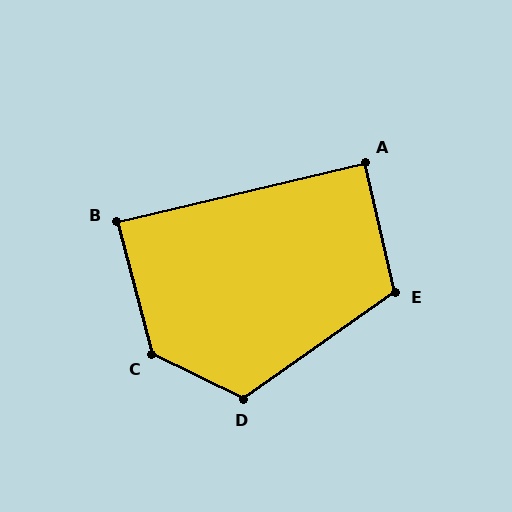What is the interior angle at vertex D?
Approximately 119 degrees (obtuse).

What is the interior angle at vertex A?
Approximately 90 degrees (approximately right).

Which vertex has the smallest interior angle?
B, at approximately 89 degrees.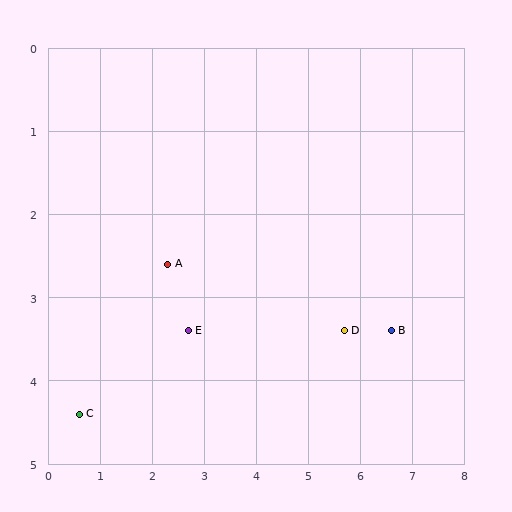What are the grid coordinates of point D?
Point D is at approximately (5.7, 3.4).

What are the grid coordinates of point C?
Point C is at approximately (0.6, 4.4).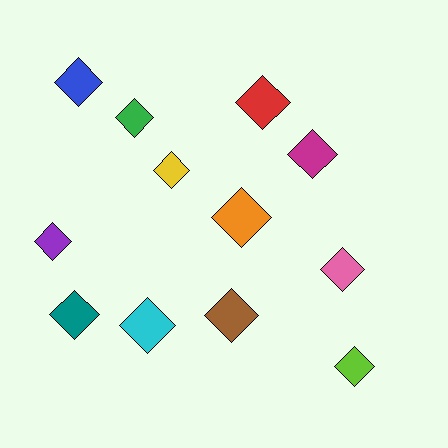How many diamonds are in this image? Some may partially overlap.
There are 12 diamonds.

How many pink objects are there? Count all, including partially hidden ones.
There is 1 pink object.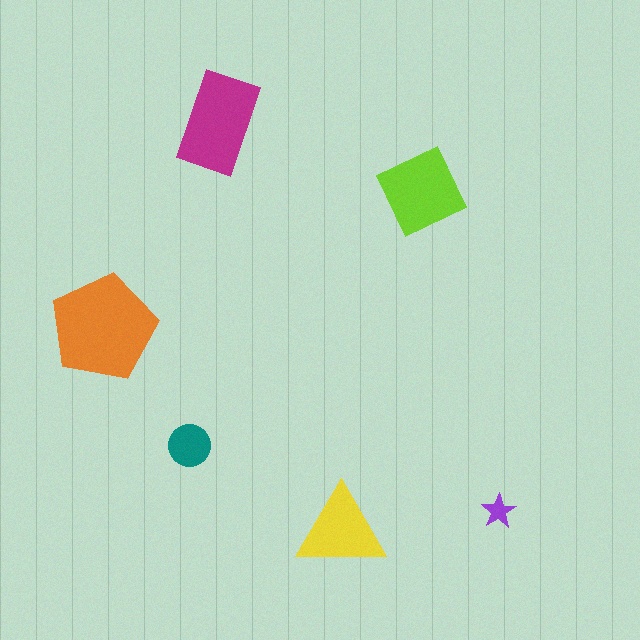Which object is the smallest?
The purple star.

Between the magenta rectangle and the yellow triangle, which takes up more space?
The magenta rectangle.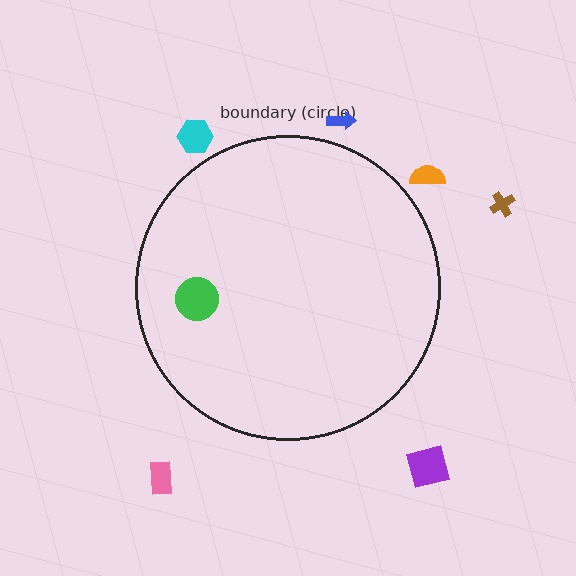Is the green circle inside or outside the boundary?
Inside.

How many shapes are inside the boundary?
1 inside, 6 outside.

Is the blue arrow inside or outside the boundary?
Outside.